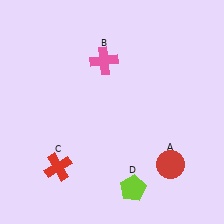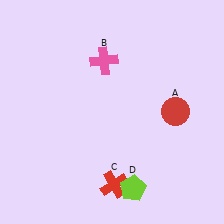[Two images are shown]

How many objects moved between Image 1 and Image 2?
2 objects moved between the two images.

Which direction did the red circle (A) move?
The red circle (A) moved up.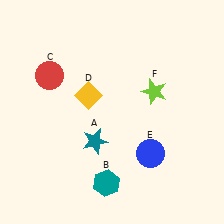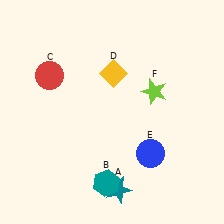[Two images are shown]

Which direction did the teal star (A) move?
The teal star (A) moved down.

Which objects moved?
The objects that moved are: the teal star (A), the yellow diamond (D).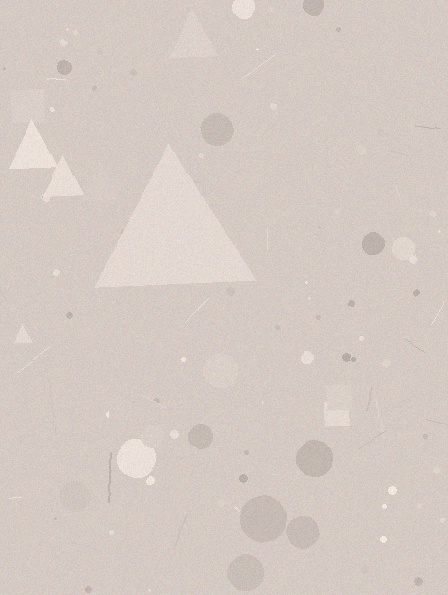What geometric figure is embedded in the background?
A triangle is embedded in the background.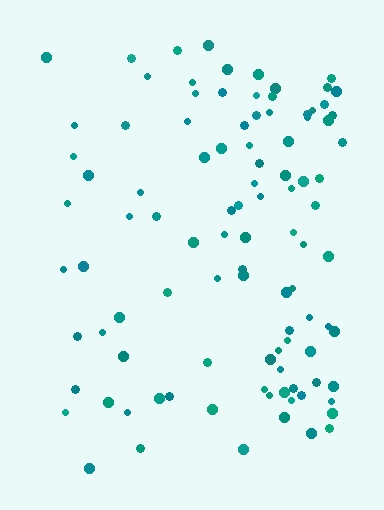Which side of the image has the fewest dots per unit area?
The left.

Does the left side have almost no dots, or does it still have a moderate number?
Still a moderate number, just noticeably fewer than the right.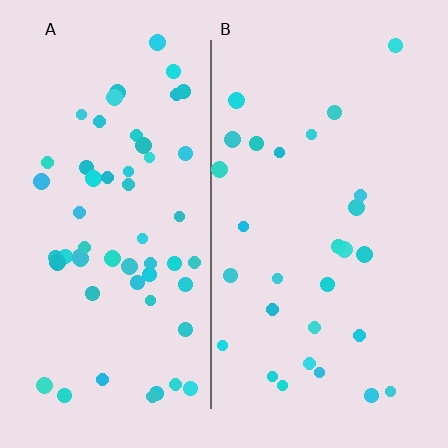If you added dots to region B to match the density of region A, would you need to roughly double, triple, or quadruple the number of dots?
Approximately double.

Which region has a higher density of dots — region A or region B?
A (the left).